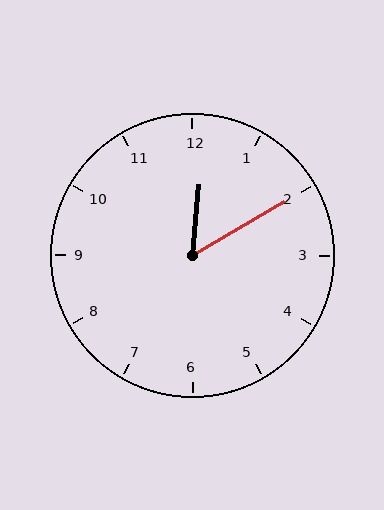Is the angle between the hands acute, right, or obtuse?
It is acute.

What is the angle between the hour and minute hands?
Approximately 55 degrees.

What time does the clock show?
12:10.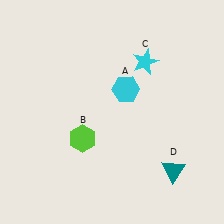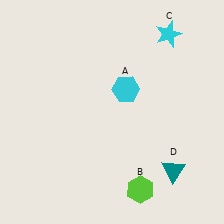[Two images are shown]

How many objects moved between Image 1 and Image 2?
2 objects moved between the two images.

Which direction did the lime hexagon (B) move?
The lime hexagon (B) moved right.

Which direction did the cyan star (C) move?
The cyan star (C) moved up.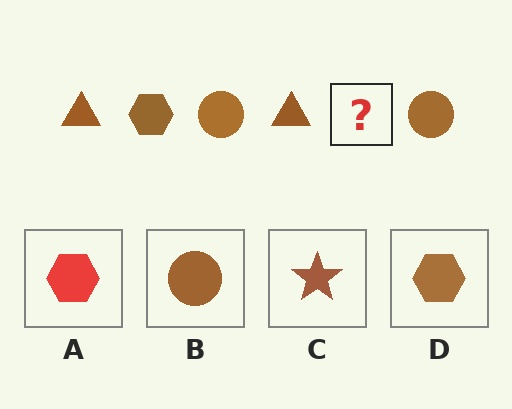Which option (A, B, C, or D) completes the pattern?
D.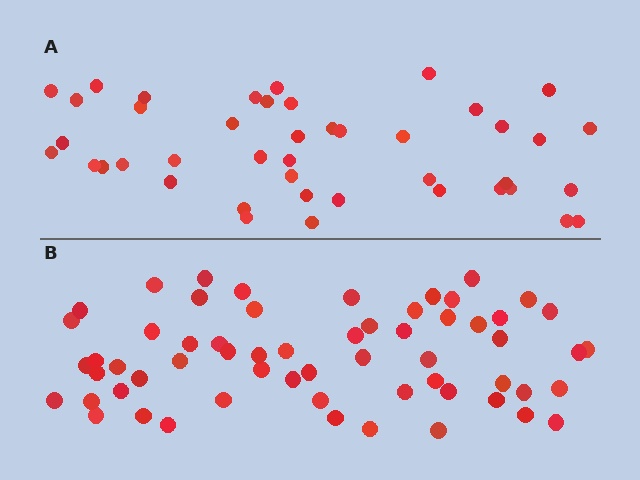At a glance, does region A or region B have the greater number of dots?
Region B (the bottom region) has more dots.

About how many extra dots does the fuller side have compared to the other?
Region B has approximately 15 more dots than region A.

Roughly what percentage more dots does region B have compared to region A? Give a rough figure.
About 40% more.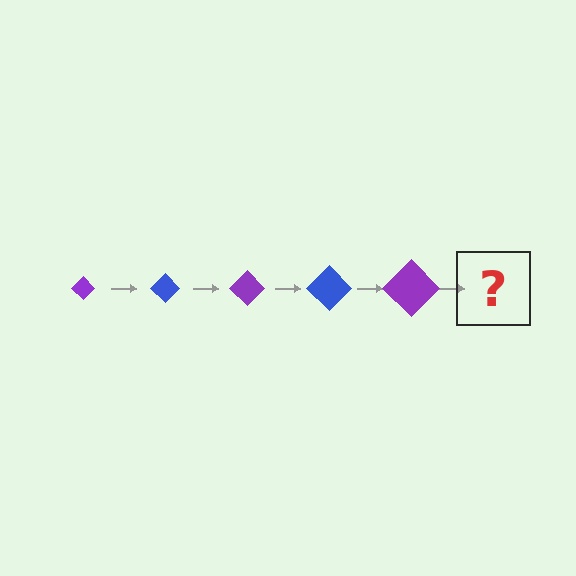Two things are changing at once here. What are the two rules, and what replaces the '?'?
The two rules are that the diamond grows larger each step and the color cycles through purple and blue. The '?' should be a blue diamond, larger than the previous one.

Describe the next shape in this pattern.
It should be a blue diamond, larger than the previous one.